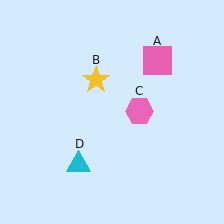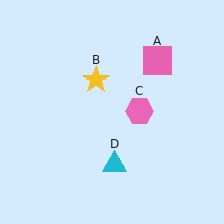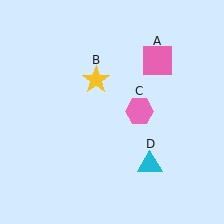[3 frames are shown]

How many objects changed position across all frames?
1 object changed position: cyan triangle (object D).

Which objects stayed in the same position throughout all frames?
Pink square (object A) and yellow star (object B) and pink hexagon (object C) remained stationary.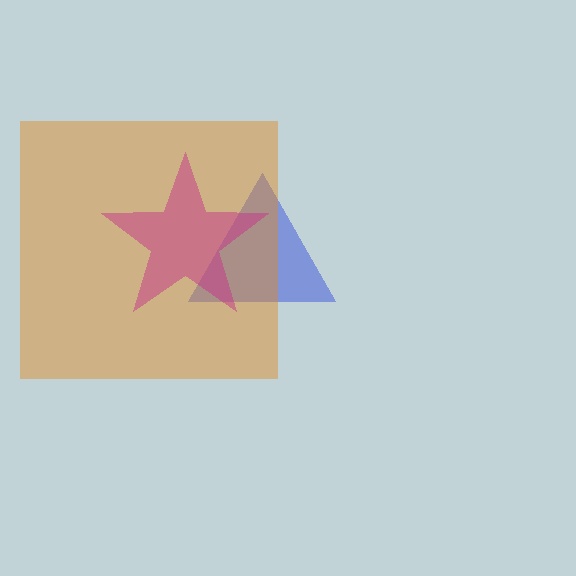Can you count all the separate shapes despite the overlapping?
Yes, there are 3 separate shapes.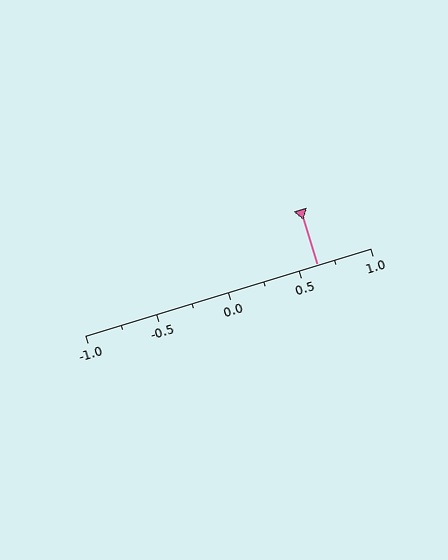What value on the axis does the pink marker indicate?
The marker indicates approximately 0.62.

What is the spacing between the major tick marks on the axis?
The major ticks are spaced 0.5 apart.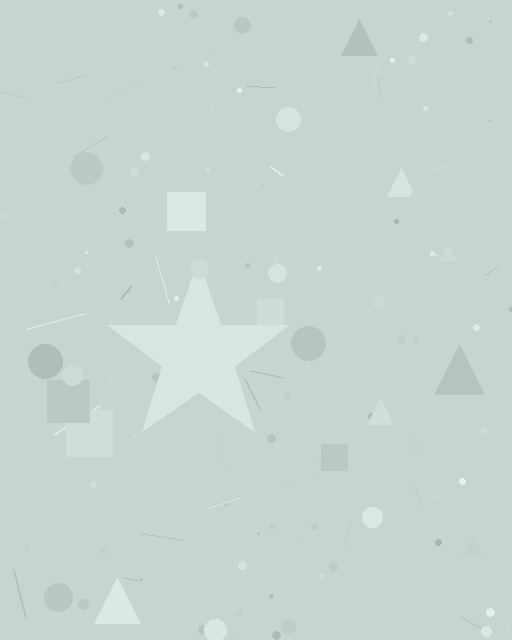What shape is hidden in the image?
A star is hidden in the image.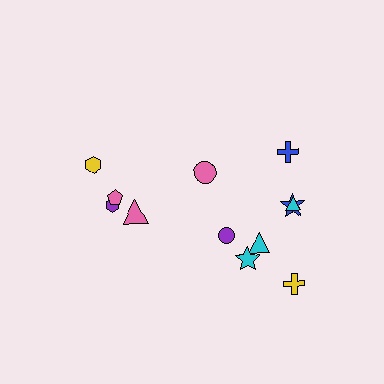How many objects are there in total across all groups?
There are 12 objects.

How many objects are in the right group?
There are 8 objects.